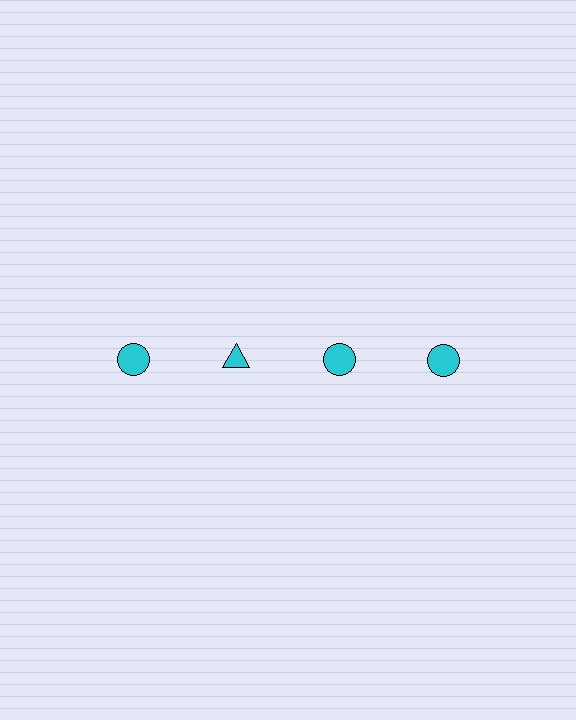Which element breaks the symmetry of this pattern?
The cyan triangle in the top row, second from left column breaks the symmetry. All other shapes are cyan circles.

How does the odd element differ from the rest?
It has a different shape: triangle instead of circle.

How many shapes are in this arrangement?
There are 4 shapes arranged in a grid pattern.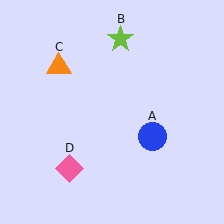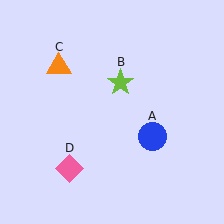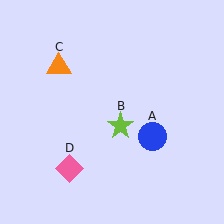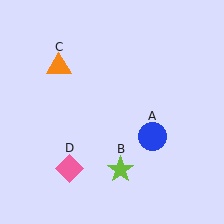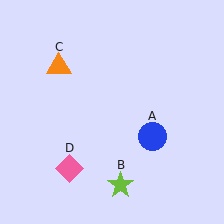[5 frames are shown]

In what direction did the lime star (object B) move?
The lime star (object B) moved down.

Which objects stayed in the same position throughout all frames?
Blue circle (object A) and orange triangle (object C) and pink diamond (object D) remained stationary.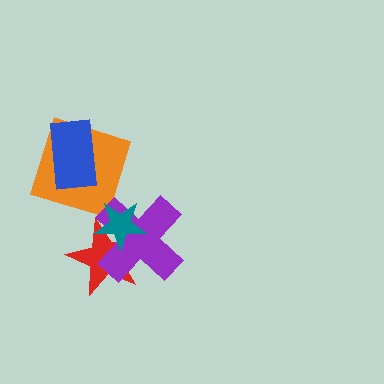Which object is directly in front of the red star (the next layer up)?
The purple cross is directly in front of the red star.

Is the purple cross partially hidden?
Yes, it is partially covered by another shape.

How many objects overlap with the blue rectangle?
1 object overlaps with the blue rectangle.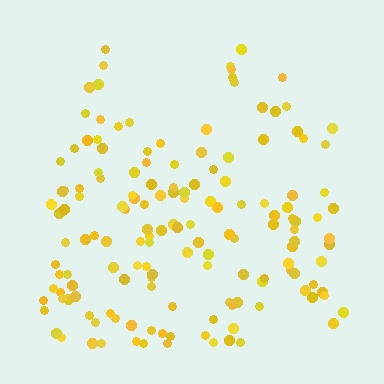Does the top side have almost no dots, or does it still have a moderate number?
Still a moderate number, just noticeably fewer than the bottom.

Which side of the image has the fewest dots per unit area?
The top.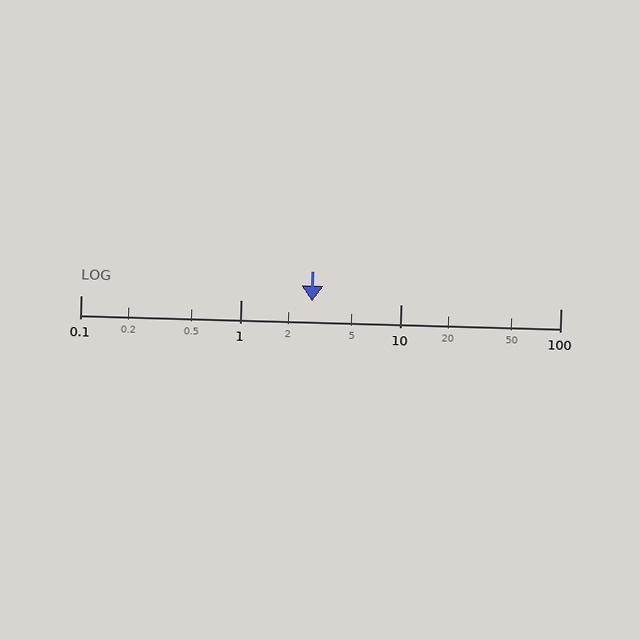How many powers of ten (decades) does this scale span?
The scale spans 3 decades, from 0.1 to 100.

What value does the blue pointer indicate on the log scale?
The pointer indicates approximately 2.8.